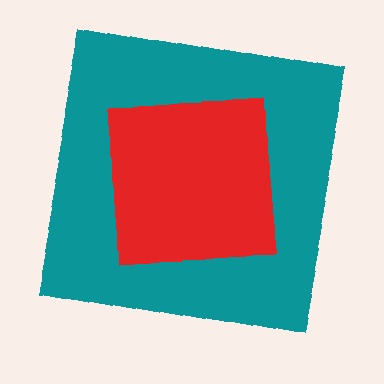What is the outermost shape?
The teal square.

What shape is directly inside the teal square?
The red square.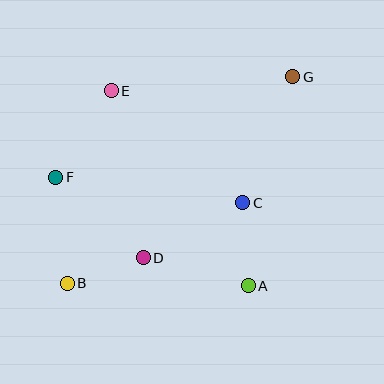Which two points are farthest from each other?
Points B and G are farthest from each other.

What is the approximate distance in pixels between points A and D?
The distance between A and D is approximately 109 pixels.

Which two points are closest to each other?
Points B and D are closest to each other.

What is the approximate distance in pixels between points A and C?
The distance between A and C is approximately 83 pixels.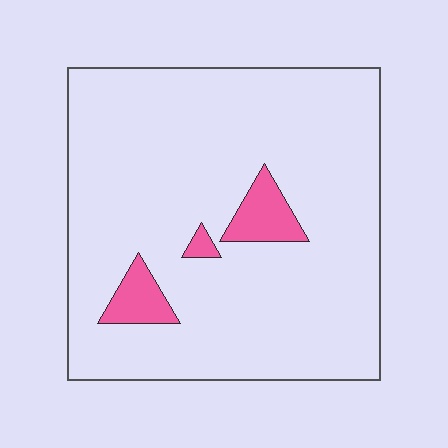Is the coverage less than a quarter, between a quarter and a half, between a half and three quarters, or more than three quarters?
Less than a quarter.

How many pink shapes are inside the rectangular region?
3.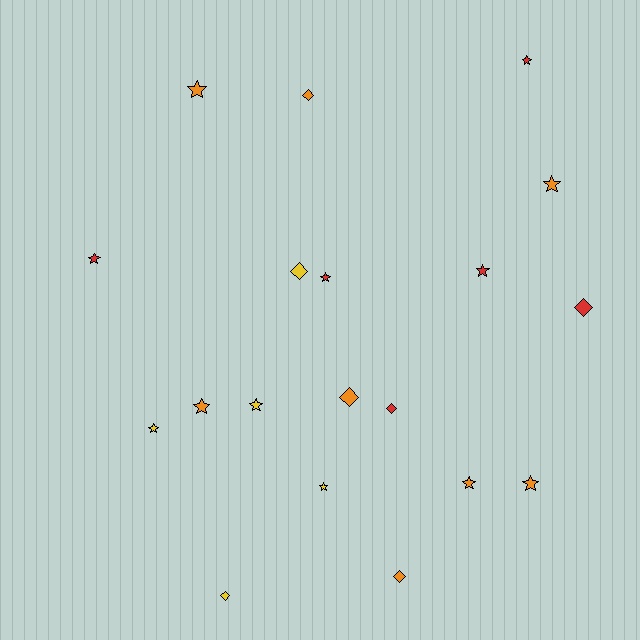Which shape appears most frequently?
Star, with 12 objects.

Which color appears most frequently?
Orange, with 8 objects.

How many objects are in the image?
There are 19 objects.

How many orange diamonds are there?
There are 3 orange diamonds.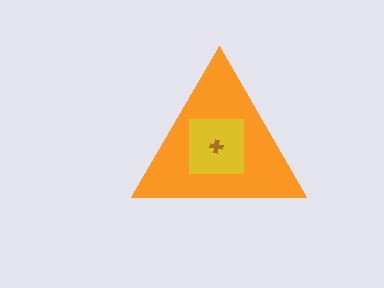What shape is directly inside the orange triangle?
The yellow square.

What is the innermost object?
The brown cross.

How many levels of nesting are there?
3.